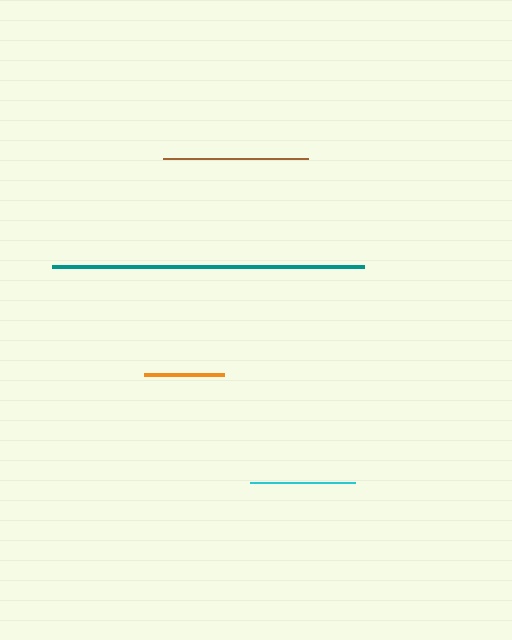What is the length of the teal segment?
The teal segment is approximately 312 pixels long.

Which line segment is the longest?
The teal line is the longest at approximately 312 pixels.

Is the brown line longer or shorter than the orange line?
The brown line is longer than the orange line.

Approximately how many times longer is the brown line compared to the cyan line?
The brown line is approximately 1.4 times the length of the cyan line.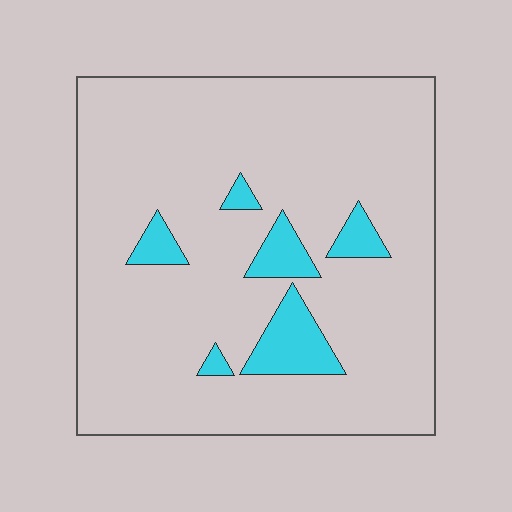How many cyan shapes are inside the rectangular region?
6.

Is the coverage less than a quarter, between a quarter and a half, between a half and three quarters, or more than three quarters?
Less than a quarter.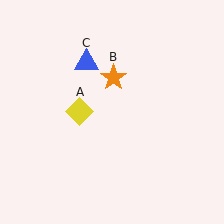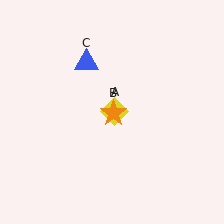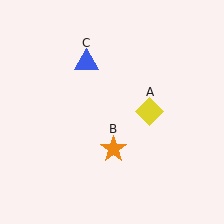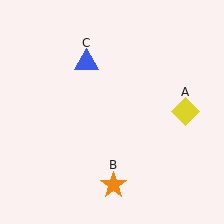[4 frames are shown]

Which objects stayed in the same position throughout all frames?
Blue triangle (object C) remained stationary.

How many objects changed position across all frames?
2 objects changed position: yellow diamond (object A), orange star (object B).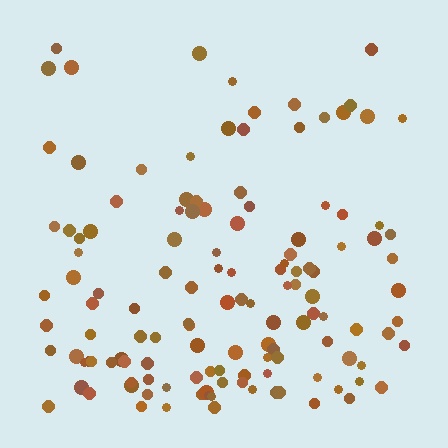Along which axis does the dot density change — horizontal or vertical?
Vertical.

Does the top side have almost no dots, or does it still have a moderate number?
Still a moderate number, just noticeably fewer than the bottom.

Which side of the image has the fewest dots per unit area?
The top.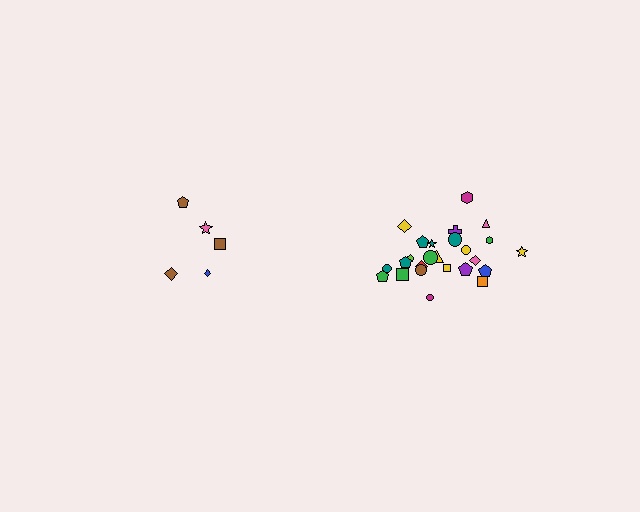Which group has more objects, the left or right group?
The right group.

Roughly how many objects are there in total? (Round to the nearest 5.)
Roughly 30 objects in total.